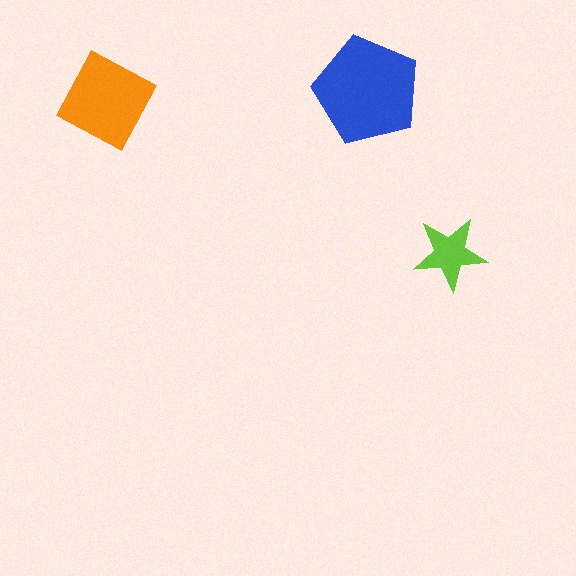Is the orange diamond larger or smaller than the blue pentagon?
Smaller.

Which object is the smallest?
The lime star.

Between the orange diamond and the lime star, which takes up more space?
The orange diamond.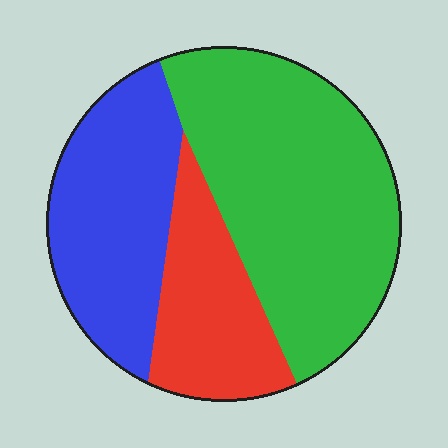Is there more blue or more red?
Blue.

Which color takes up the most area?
Green, at roughly 50%.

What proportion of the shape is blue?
Blue takes up between a sixth and a third of the shape.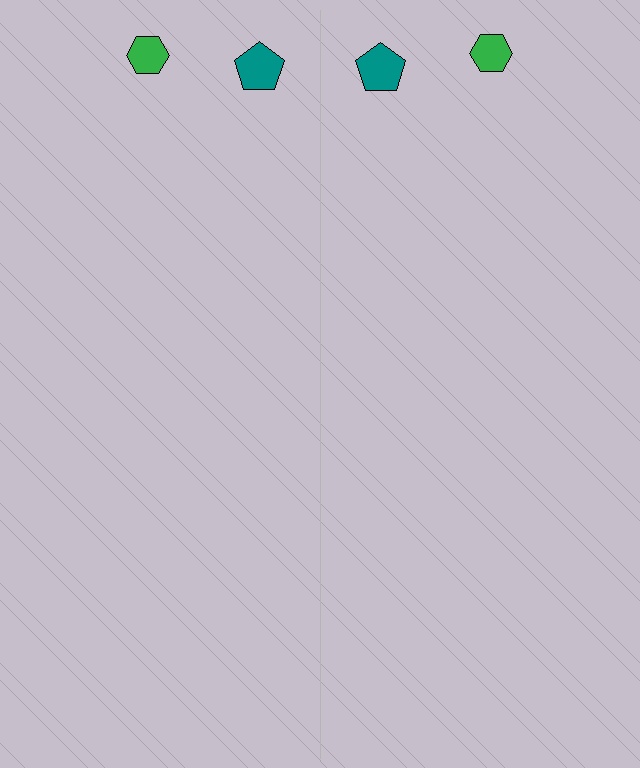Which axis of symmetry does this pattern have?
The pattern has a vertical axis of symmetry running through the center of the image.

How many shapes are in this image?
There are 4 shapes in this image.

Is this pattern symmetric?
Yes, this pattern has bilateral (reflection) symmetry.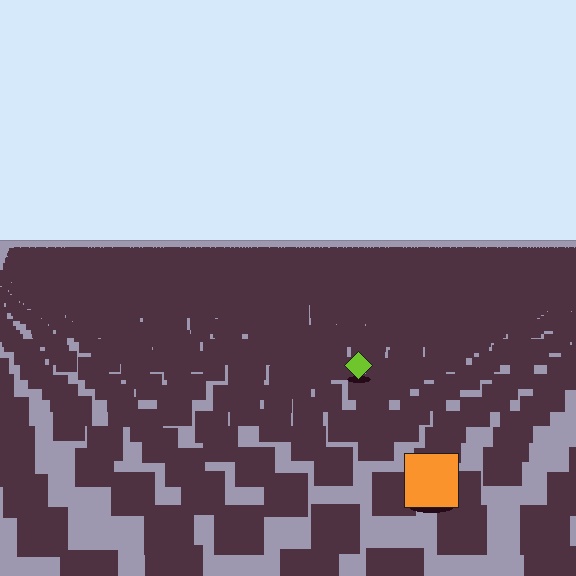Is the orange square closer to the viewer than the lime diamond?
Yes. The orange square is closer — you can tell from the texture gradient: the ground texture is coarser near it.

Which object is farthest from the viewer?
The lime diamond is farthest from the viewer. It appears smaller and the ground texture around it is denser.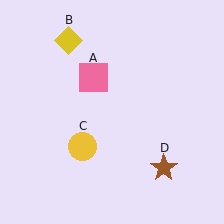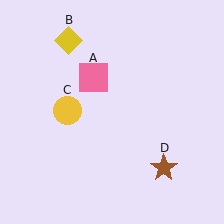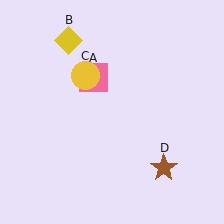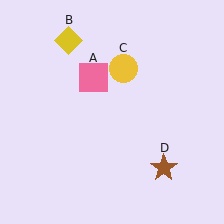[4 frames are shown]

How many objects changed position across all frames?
1 object changed position: yellow circle (object C).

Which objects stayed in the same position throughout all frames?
Pink square (object A) and yellow diamond (object B) and brown star (object D) remained stationary.